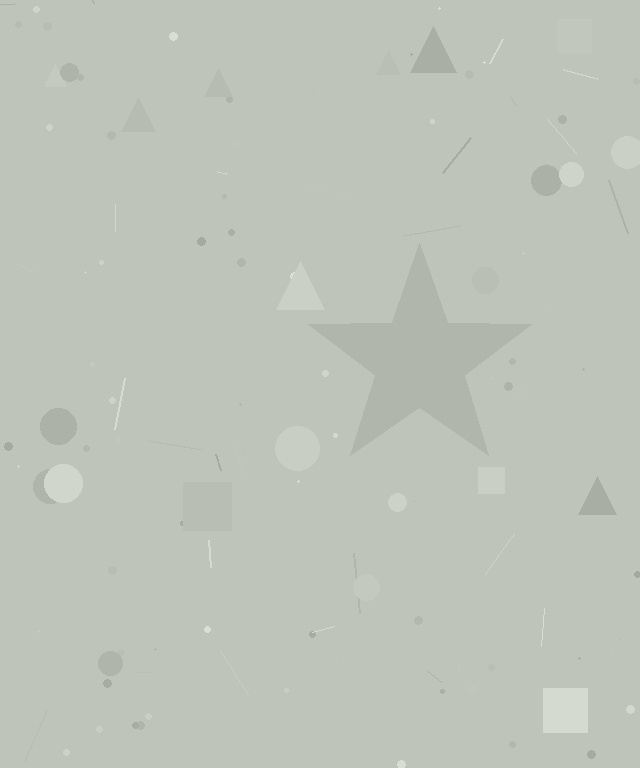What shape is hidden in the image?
A star is hidden in the image.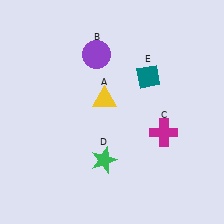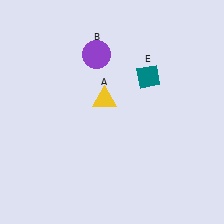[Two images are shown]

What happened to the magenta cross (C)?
The magenta cross (C) was removed in Image 2. It was in the bottom-right area of Image 1.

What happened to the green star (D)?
The green star (D) was removed in Image 2. It was in the bottom-left area of Image 1.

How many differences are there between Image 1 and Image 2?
There are 2 differences between the two images.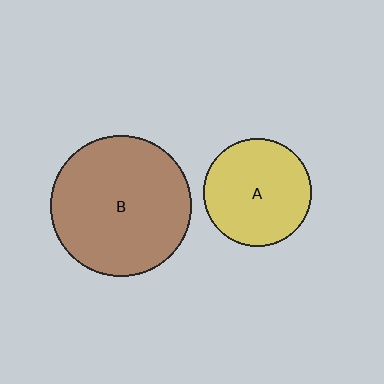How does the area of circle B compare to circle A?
Approximately 1.7 times.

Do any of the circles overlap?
No, none of the circles overlap.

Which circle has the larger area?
Circle B (brown).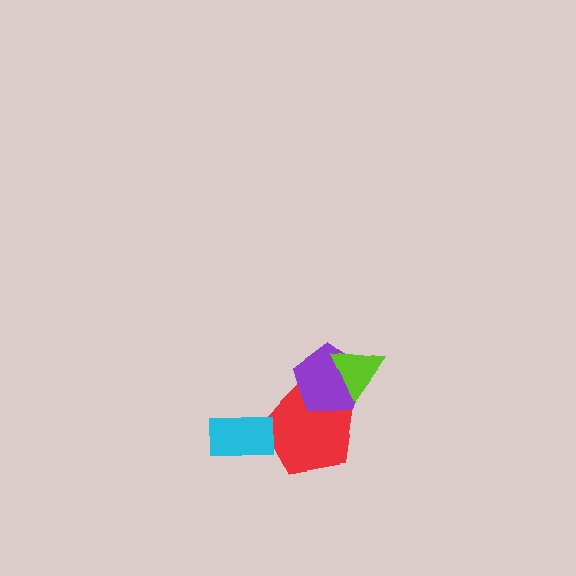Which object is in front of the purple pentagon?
The lime triangle is in front of the purple pentagon.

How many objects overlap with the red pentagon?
2 objects overlap with the red pentagon.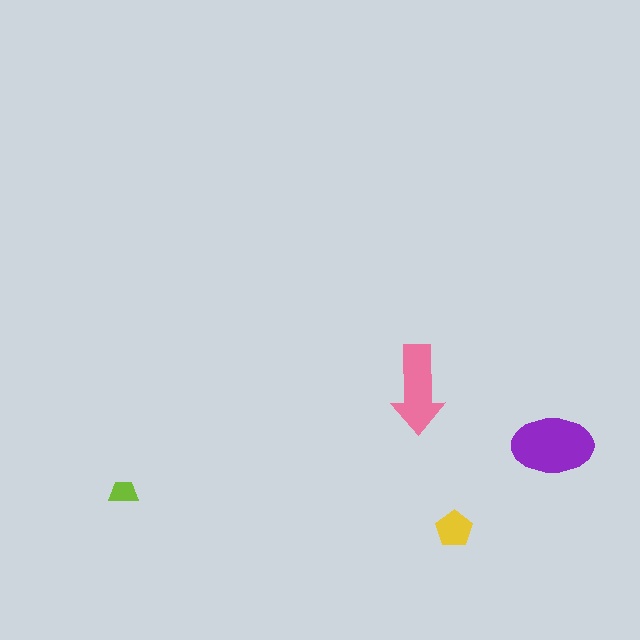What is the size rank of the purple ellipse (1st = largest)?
1st.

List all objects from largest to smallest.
The purple ellipse, the pink arrow, the yellow pentagon, the lime trapezoid.